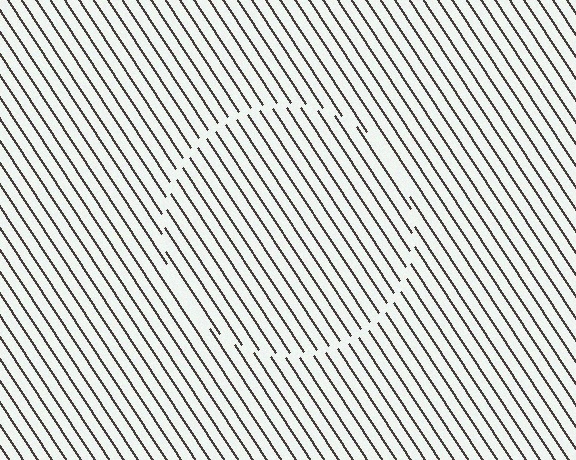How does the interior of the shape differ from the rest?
The interior of the shape contains the same grating, shifted by half a period — the contour is defined by the phase discontinuity where line-ends from the inner and outer gratings abut.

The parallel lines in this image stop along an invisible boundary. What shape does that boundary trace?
An illusory circle. The interior of the shape contains the same grating, shifted by half a period — the contour is defined by the phase discontinuity where line-ends from the inner and outer gratings abut.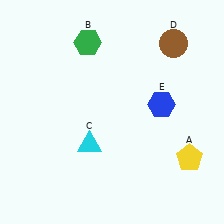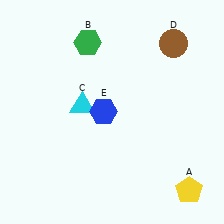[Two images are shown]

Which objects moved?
The objects that moved are: the yellow pentagon (A), the cyan triangle (C), the blue hexagon (E).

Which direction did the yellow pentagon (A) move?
The yellow pentagon (A) moved down.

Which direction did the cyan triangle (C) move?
The cyan triangle (C) moved up.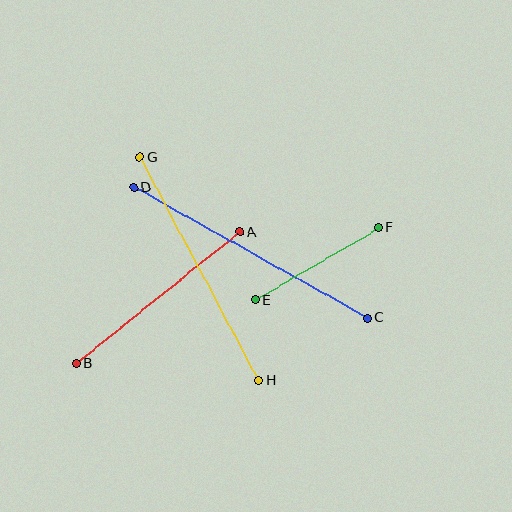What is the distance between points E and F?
The distance is approximately 143 pixels.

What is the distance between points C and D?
The distance is approximately 268 pixels.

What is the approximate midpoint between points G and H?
The midpoint is at approximately (199, 269) pixels.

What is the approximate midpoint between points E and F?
The midpoint is at approximately (317, 264) pixels.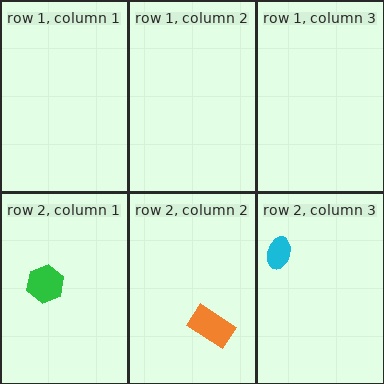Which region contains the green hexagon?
The row 2, column 1 region.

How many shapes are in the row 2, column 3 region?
1.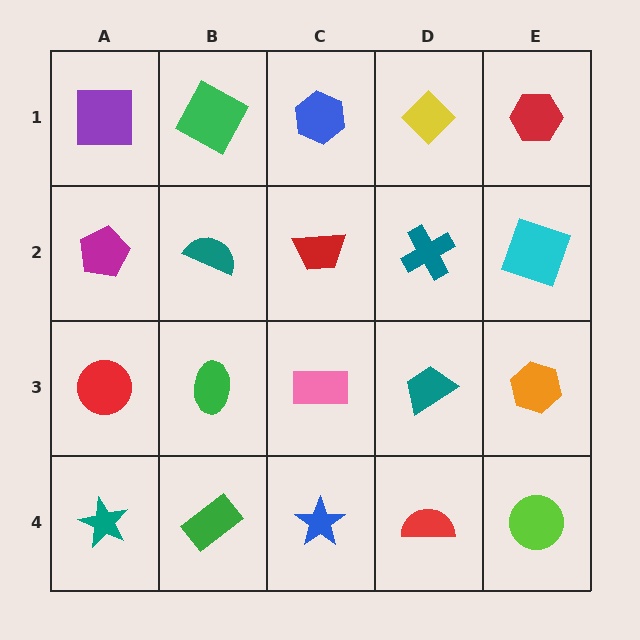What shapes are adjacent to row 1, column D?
A teal cross (row 2, column D), a blue hexagon (row 1, column C), a red hexagon (row 1, column E).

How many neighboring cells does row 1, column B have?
3.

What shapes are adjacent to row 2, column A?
A purple square (row 1, column A), a red circle (row 3, column A), a teal semicircle (row 2, column B).